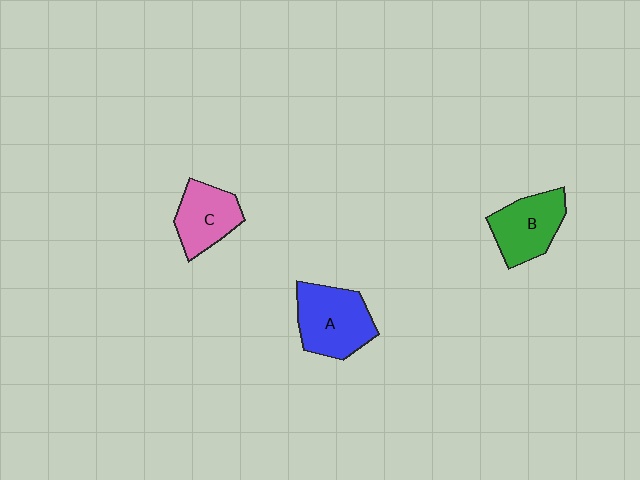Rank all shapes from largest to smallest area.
From largest to smallest: A (blue), B (green), C (pink).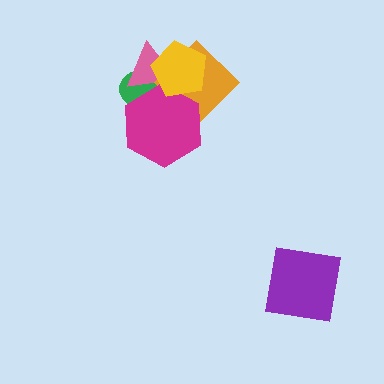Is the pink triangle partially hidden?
Yes, it is partially covered by another shape.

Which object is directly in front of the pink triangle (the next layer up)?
The orange diamond is directly in front of the pink triangle.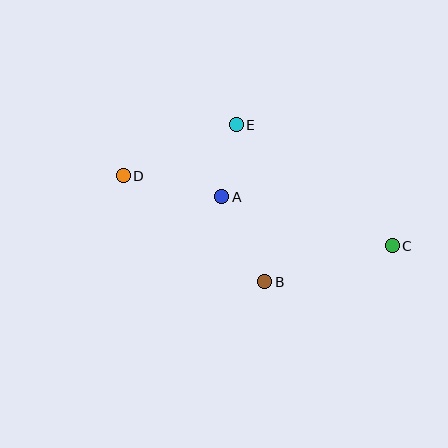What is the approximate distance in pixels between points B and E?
The distance between B and E is approximately 160 pixels.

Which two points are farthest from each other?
Points C and D are farthest from each other.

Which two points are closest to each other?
Points A and E are closest to each other.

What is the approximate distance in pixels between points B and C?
The distance between B and C is approximately 133 pixels.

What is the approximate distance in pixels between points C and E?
The distance between C and E is approximately 198 pixels.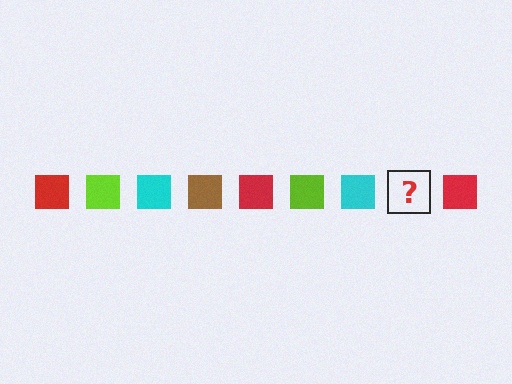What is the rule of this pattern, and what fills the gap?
The rule is that the pattern cycles through red, lime, cyan, brown squares. The gap should be filled with a brown square.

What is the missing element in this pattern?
The missing element is a brown square.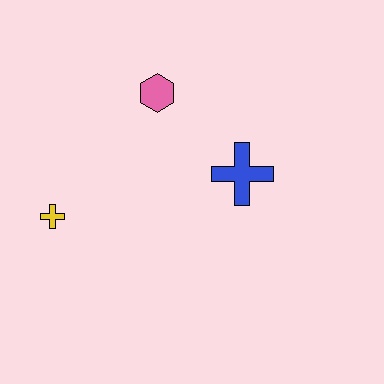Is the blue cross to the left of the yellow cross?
No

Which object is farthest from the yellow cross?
The blue cross is farthest from the yellow cross.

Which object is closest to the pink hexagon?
The blue cross is closest to the pink hexagon.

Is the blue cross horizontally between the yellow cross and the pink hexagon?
No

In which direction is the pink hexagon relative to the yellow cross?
The pink hexagon is above the yellow cross.